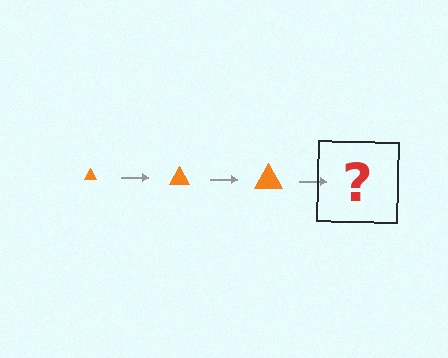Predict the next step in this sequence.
The next step is an orange triangle, larger than the previous one.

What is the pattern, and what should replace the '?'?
The pattern is that the triangle gets progressively larger each step. The '?' should be an orange triangle, larger than the previous one.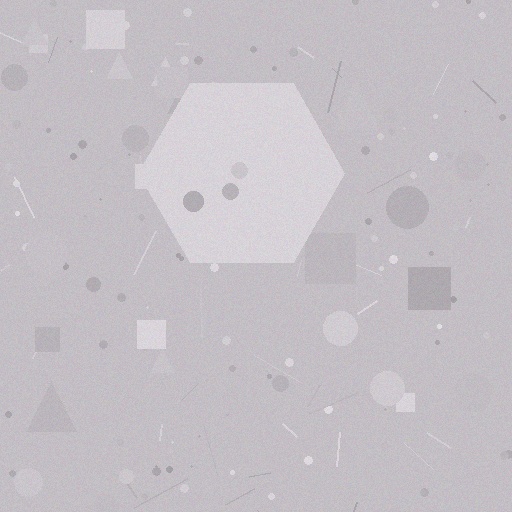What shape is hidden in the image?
A hexagon is hidden in the image.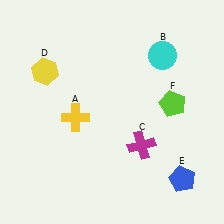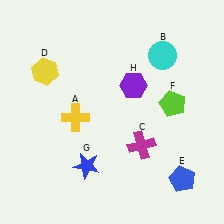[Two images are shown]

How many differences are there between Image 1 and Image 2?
There are 2 differences between the two images.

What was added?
A blue star (G), a purple hexagon (H) were added in Image 2.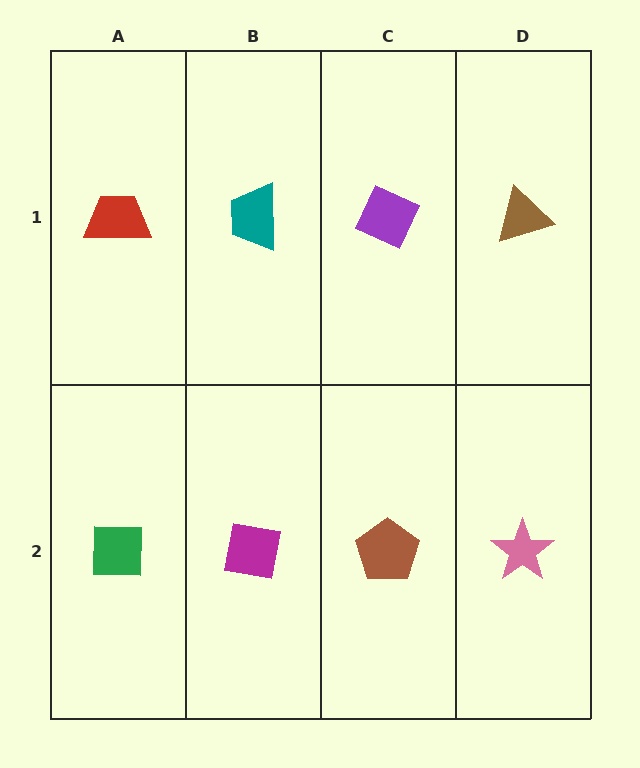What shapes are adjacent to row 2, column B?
A teal trapezoid (row 1, column B), a green square (row 2, column A), a brown pentagon (row 2, column C).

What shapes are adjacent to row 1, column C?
A brown pentagon (row 2, column C), a teal trapezoid (row 1, column B), a brown triangle (row 1, column D).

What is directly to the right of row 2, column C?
A pink star.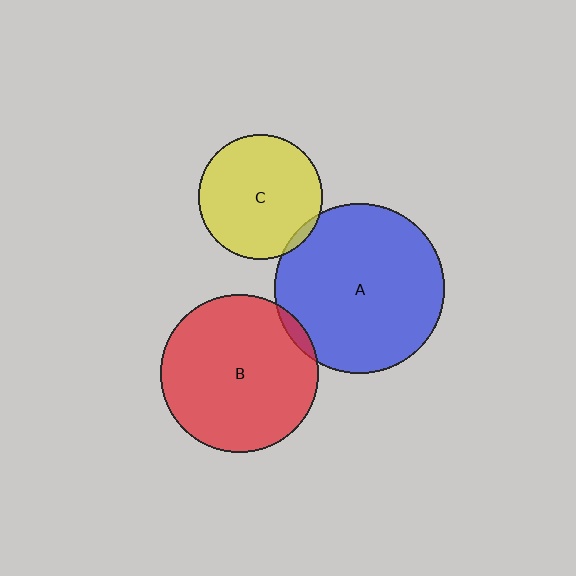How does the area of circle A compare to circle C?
Approximately 1.9 times.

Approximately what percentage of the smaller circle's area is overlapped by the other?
Approximately 5%.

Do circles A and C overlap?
Yes.